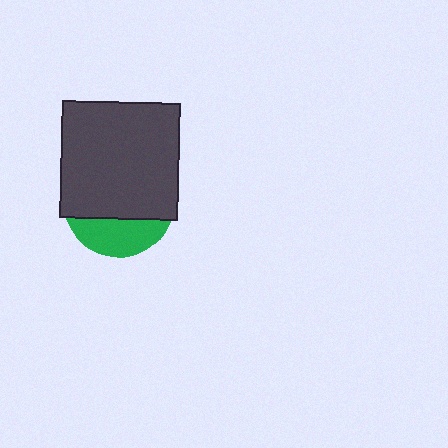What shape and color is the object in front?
The object in front is a dark gray square.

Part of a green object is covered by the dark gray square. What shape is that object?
It is a circle.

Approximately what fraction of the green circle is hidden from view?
Roughly 69% of the green circle is hidden behind the dark gray square.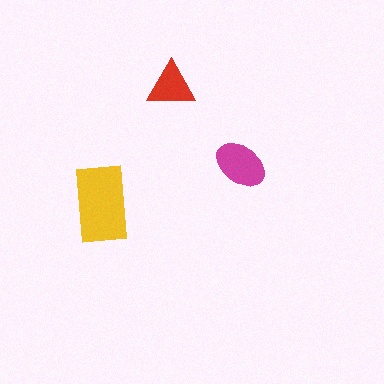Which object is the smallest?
The red triangle.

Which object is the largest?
The yellow rectangle.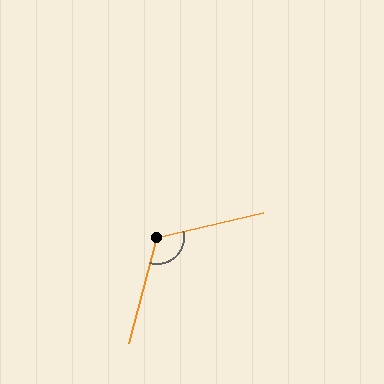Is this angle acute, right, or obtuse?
It is obtuse.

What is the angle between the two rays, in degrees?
Approximately 118 degrees.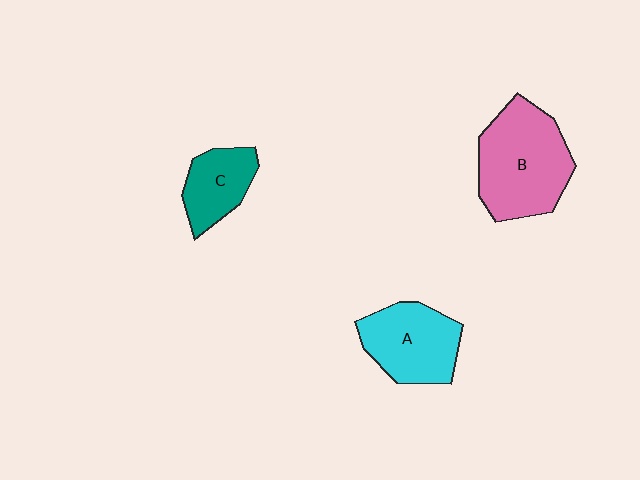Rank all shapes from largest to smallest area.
From largest to smallest: B (pink), A (cyan), C (teal).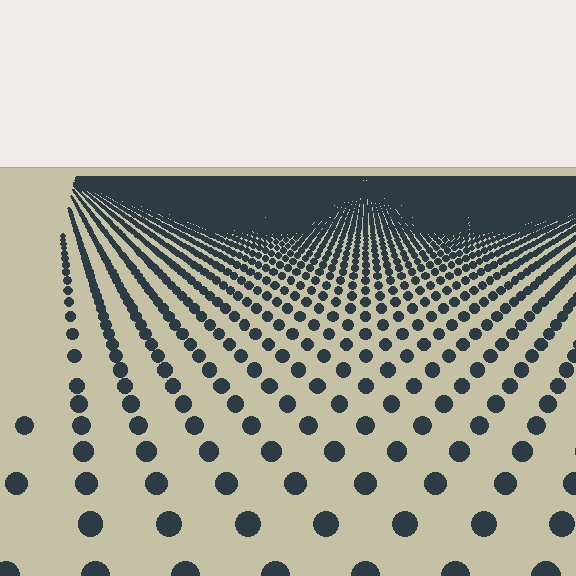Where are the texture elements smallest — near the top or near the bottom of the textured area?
Near the top.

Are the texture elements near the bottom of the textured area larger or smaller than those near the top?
Larger. Near the bottom, elements are closer to the viewer and appear at a bigger on-screen size.